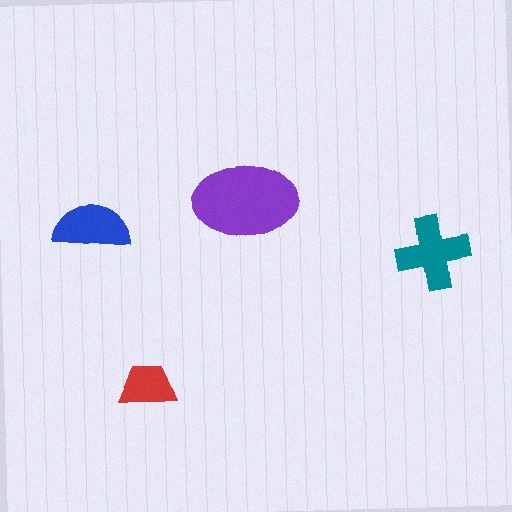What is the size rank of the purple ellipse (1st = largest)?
1st.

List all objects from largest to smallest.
The purple ellipse, the teal cross, the blue semicircle, the red trapezoid.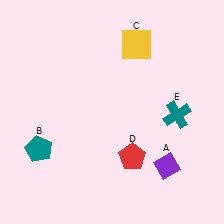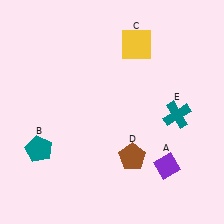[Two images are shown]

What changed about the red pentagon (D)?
In Image 1, D is red. In Image 2, it changed to brown.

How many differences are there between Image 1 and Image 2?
There is 1 difference between the two images.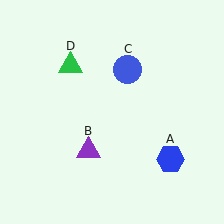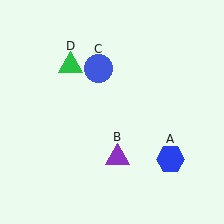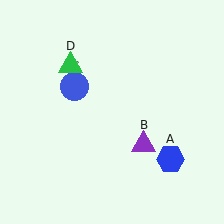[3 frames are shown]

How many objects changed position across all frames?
2 objects changed position: purple triangle (object B), blue circle (object C).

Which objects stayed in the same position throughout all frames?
Blue hexagon (object A) and green triangle (object D) remained stationary.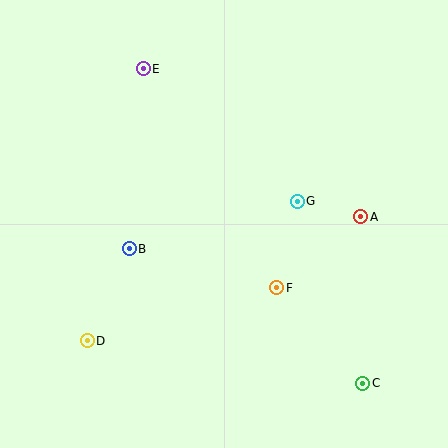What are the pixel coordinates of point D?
Point D is at (87, 341).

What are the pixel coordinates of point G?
Point G is at (297, 201).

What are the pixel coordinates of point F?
Point F is at (277, 288).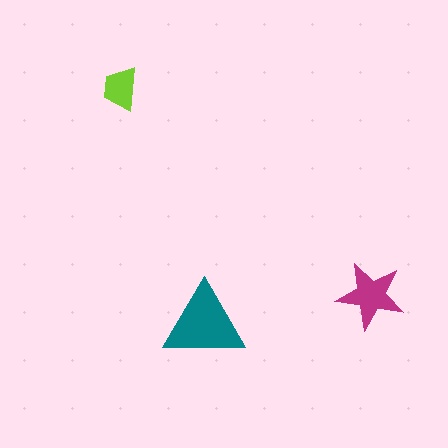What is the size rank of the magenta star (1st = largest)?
2nd.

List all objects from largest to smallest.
The teal triangle, the magenta star, the lime trapezoid.